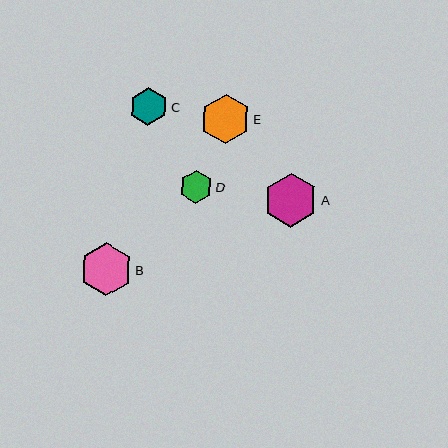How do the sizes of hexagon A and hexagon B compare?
Hexagon A and hexagon B are approximately the same size.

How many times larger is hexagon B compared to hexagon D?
Hexagon B is approximately 1.6 times the size of hexagon D.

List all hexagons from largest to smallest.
From largest to smallest: A, B, E, C, D.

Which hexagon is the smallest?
Hexagon D is the smallest with a size of approximately 32 pixels.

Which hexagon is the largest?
Hexagon A is the largest with a size of approximately 54 pixels.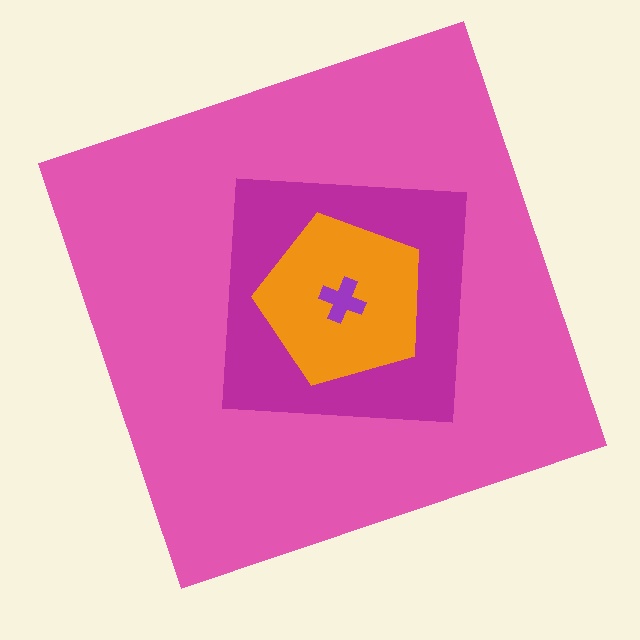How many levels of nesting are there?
4.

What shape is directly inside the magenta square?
The orange pentagon.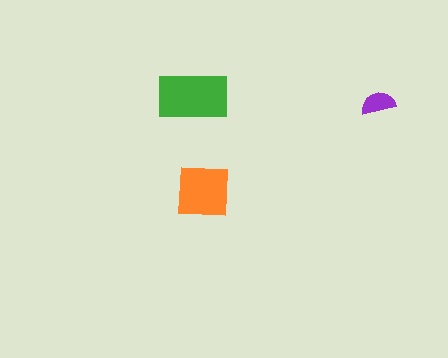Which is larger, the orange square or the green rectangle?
The green rectangle.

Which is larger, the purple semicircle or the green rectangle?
The green rectangle.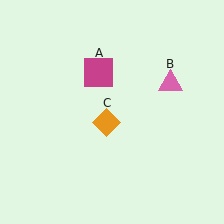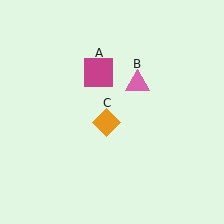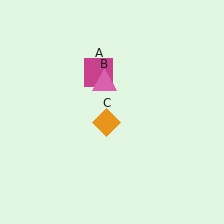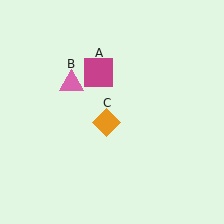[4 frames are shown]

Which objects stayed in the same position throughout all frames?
Magenta square (object A) and orange diamond (object C) remained stationary.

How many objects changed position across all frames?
1 object changed position: pink triangle (object B).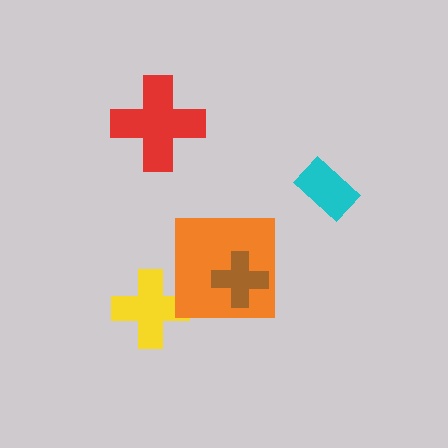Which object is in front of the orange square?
The brown cross is in front of the orange square.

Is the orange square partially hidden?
Yes, it is partially covered by another shape.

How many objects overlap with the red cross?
0 objects overlap with the red cross.